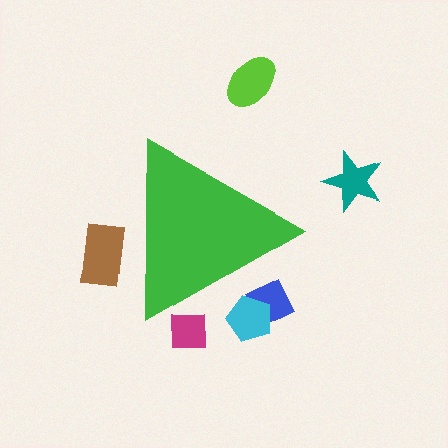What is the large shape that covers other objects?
A green triangle.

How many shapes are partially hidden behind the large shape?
4 shapes are partially hidden.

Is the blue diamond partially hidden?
Yes, the blue diamond is partially hidden behind the green triangle.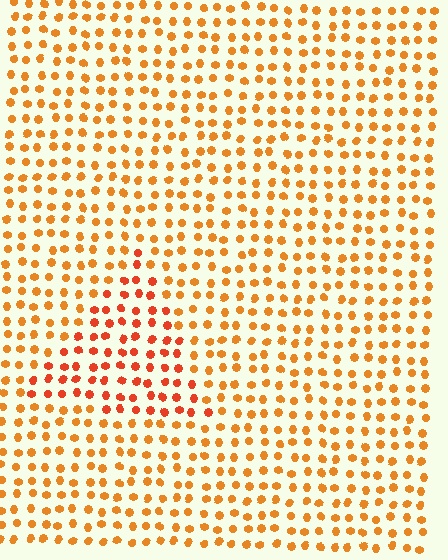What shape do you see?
I see a triangle.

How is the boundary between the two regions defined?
The boundary is defined purely by a slight shift in hue (about 22 degrees). Spacing, size, and orientation are identical on both sides.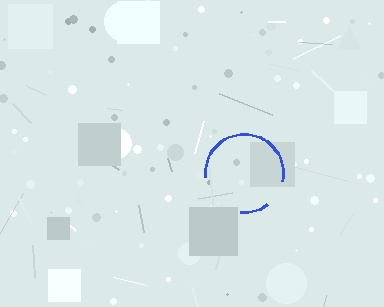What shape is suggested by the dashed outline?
The dashed outline suggests a circle.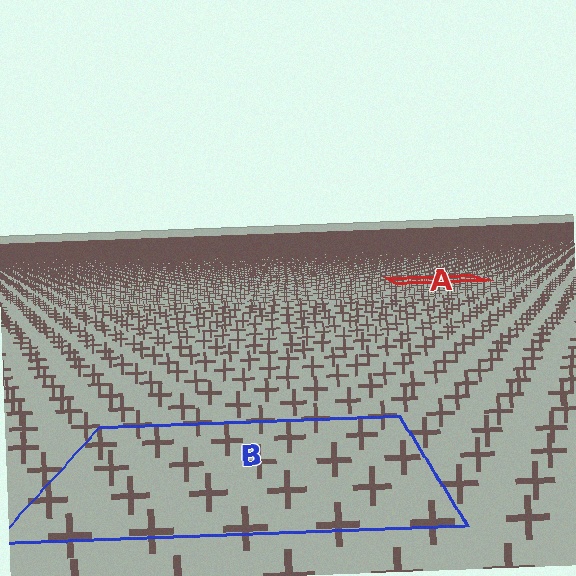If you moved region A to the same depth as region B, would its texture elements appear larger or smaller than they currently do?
They would appear larger. At a closer depth, the same texture elements are projected at a bigger on-screen size.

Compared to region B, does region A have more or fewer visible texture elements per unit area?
Region A has more texture elements per unit area — they are packed more densely because it is farther away.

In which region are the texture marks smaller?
The texture marks are smaller in region A, because it is farther away.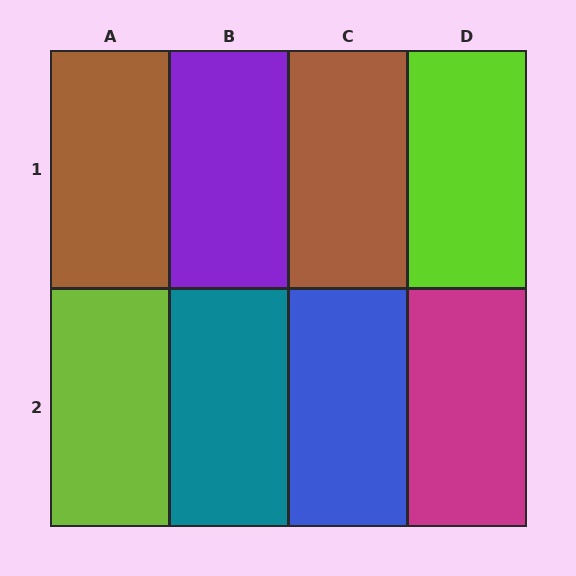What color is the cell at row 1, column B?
Purple.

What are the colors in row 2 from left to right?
Lime, teal, blue, magenta.